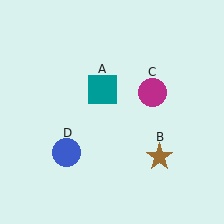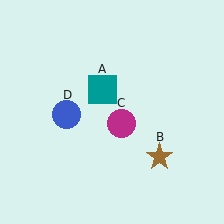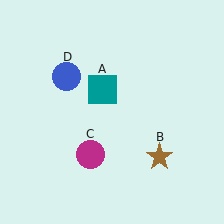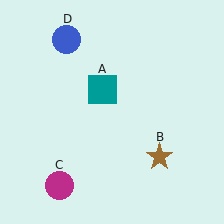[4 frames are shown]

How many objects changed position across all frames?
2 objects changed position: magenta circle (object C), blue circle (object D).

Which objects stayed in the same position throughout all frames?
Teal square (object A) and brown star (object B) remained stationary.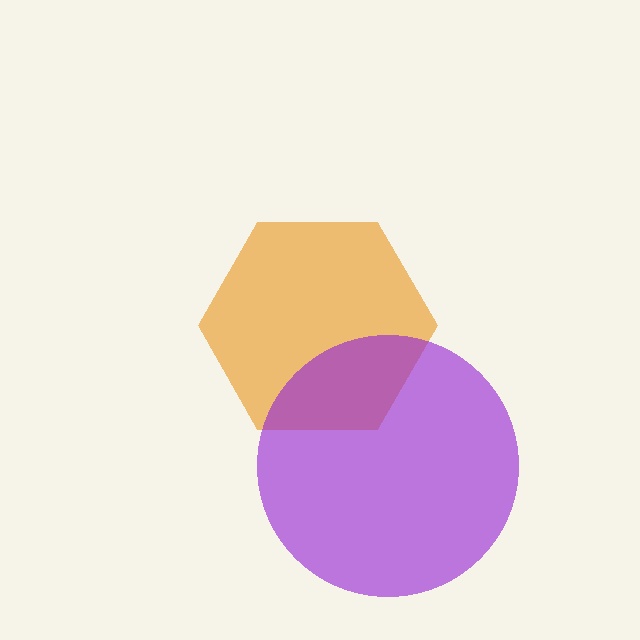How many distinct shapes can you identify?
There are 2 distinct shapes: an orange hexagon, a purple circle.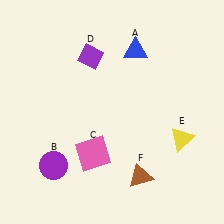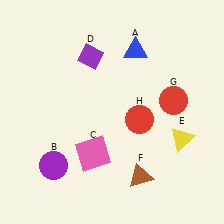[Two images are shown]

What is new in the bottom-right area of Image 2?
A red circle (H) was added in the bottom-right area of Image 2.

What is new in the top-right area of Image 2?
A red circle (G) was added in the top-right area of Image 2.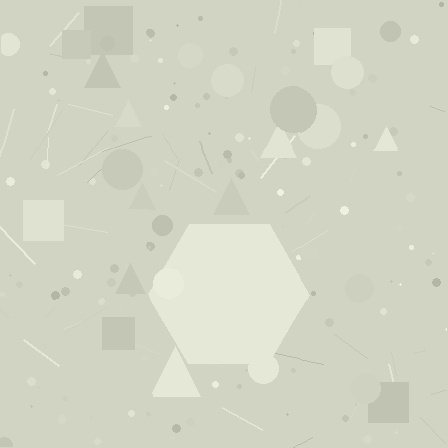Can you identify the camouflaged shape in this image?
The camouflaged shape is a hexagon.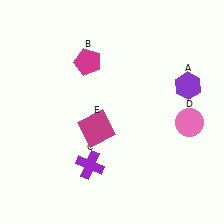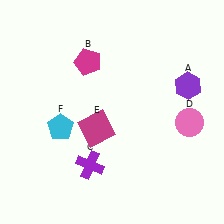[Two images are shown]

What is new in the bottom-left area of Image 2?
A cyan pentagon (F) was added in the bottom-left area of Image 2.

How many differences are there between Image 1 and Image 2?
There is 1 difference between the two images.